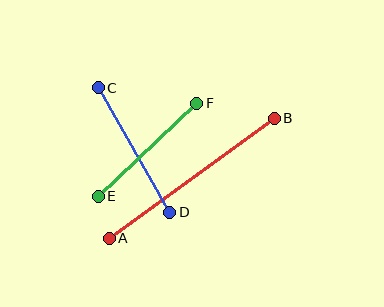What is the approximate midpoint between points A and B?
The midpoint is at approximately (192, 178) pixels.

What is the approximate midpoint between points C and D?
The midpoint is at approximately (134, 150) pixels.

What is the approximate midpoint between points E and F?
The midpoint is at approximately (147, 150) pixels.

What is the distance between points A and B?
The distance is approximately 204 pixels.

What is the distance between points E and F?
The distance is approximately 135 pixels.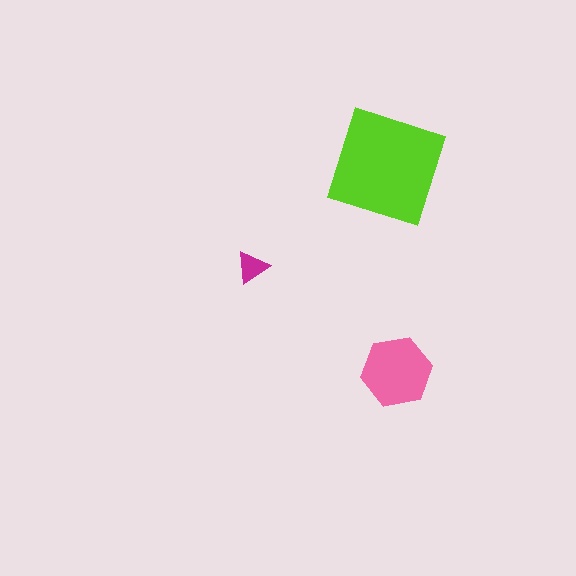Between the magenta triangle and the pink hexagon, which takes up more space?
The pink hexagon.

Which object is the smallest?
The magenta triangle.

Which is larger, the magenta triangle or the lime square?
The lime square.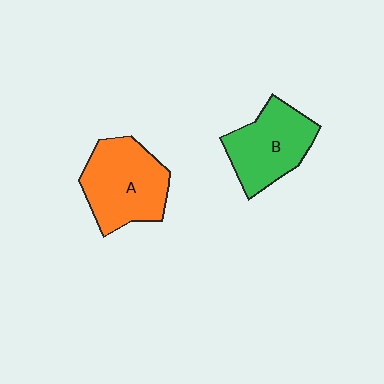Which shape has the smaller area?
Shape B (green).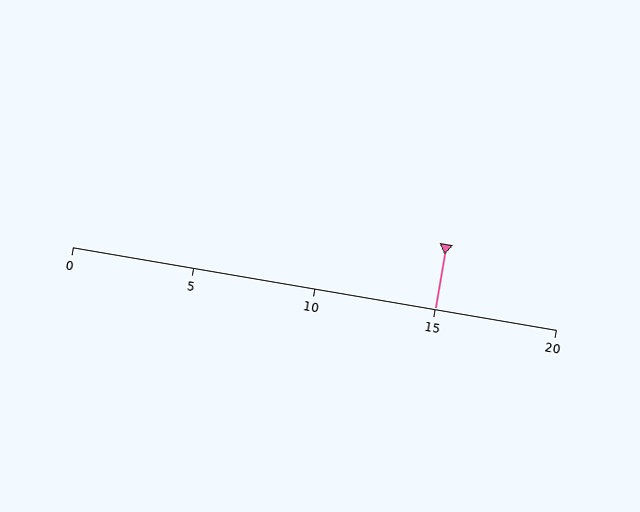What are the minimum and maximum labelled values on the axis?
The axis runs from 0 to 20.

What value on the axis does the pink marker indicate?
The marker indicates approximately 15.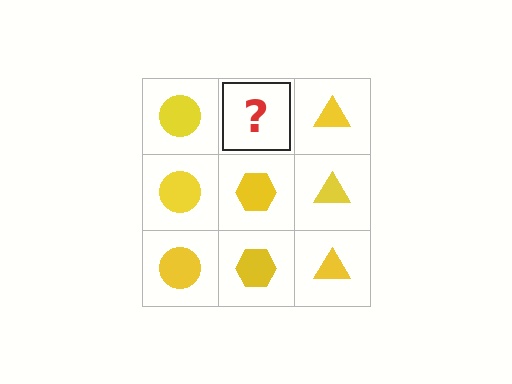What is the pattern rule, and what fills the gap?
The rule is that each column has a consistent shape. The gap should be filled with a yellow hexagon.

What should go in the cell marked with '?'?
The missing cell should contain a yellow hexagon.